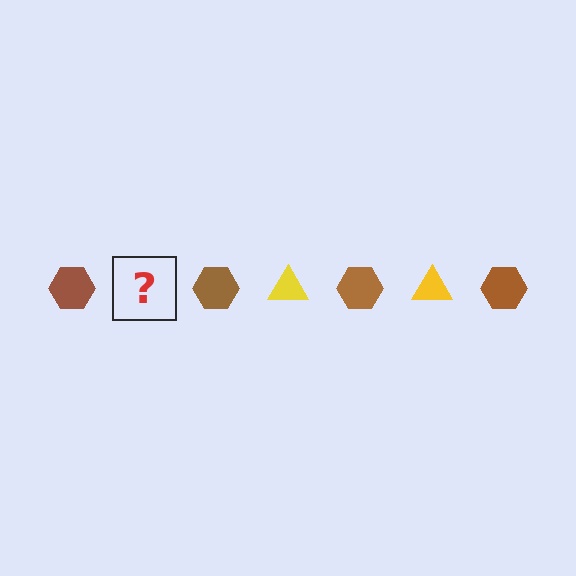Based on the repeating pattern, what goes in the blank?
The blank should be a yellow triangle.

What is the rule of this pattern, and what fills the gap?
The rule is that the pattern alternates between brown hexagon and yellow triangle. The gap should be filled with a yellow triangle.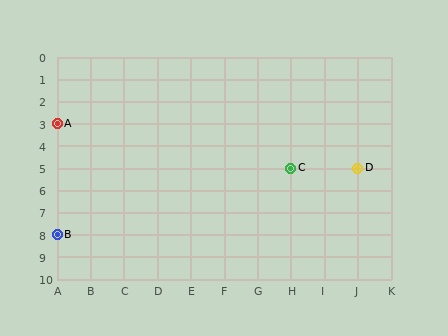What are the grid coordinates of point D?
Point D is at grid coordinates (J, 5).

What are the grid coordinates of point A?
Point A is at grid coordinates (A, 3).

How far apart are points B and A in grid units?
Points B and A are 5 rows apart.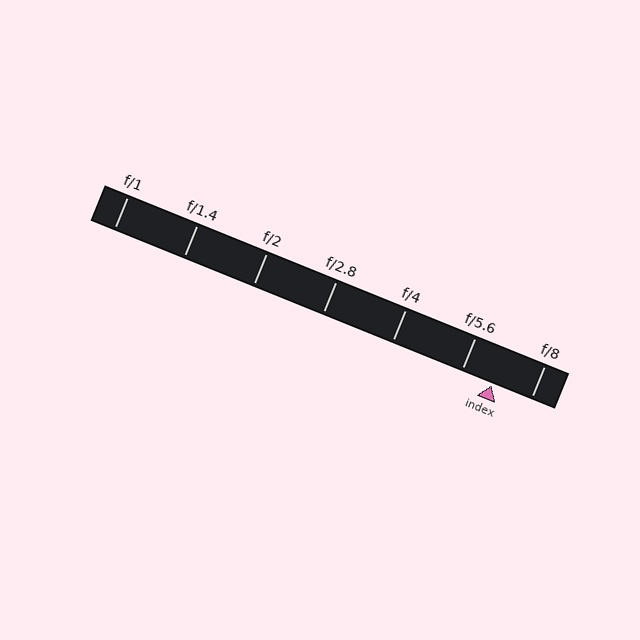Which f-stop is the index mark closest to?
The index mark is closest to f/5.6.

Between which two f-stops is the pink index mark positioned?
The index mark is between f/5.6 and f/8.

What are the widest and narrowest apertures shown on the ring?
The widest aperture shown is f/1 and the narrowest is f/8.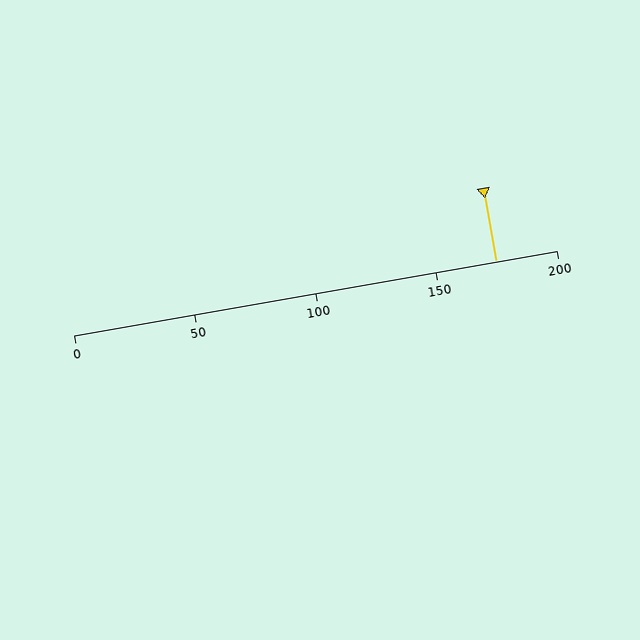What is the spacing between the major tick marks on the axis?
The major ticks are spaced 50 apart.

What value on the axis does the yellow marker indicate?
The marker indicates approximately 175.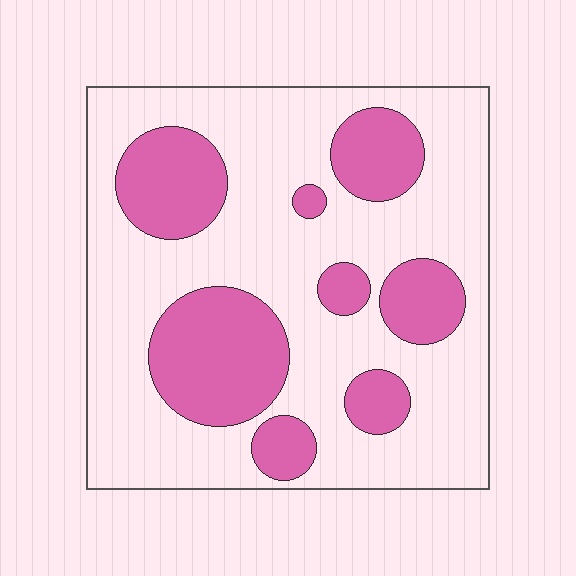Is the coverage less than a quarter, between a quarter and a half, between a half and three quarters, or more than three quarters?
Between a quarter and a half.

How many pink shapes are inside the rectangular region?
8.